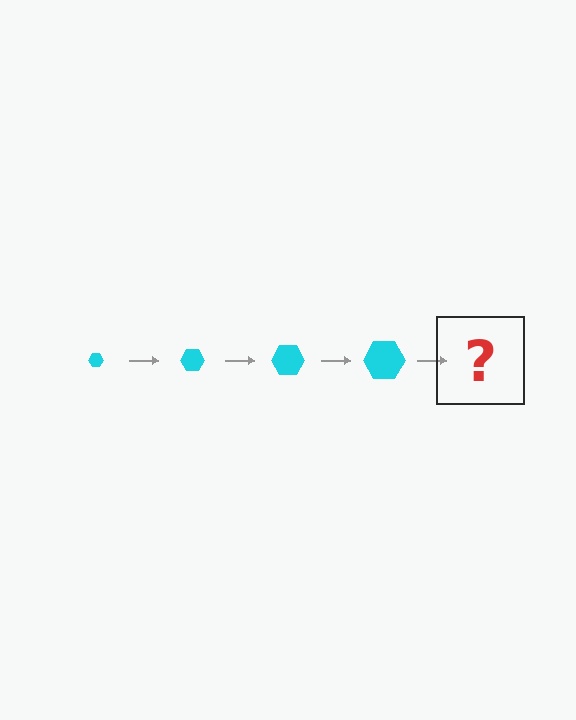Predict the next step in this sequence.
The next step is a cyan hexagon, larger than the previous one.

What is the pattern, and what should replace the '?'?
The pattern is that the hexagon gets progressively larger each step. The '?' should be a cyan hexagon, larger than the previous one.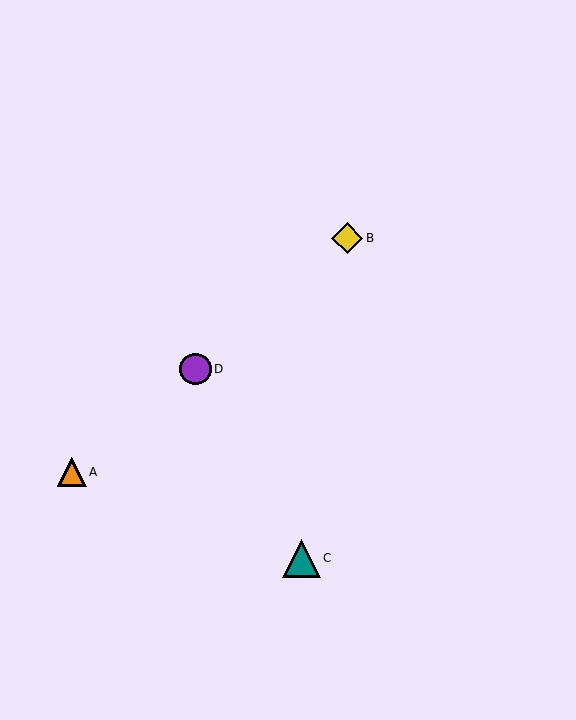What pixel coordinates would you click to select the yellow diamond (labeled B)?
Click at (347, 238) to select the yellow diamond B.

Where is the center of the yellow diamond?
The center of the yellow diamond is at (347, 238).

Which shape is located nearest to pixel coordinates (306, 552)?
The teal triangle (labeled C) at (301, 558) is nearest to that location.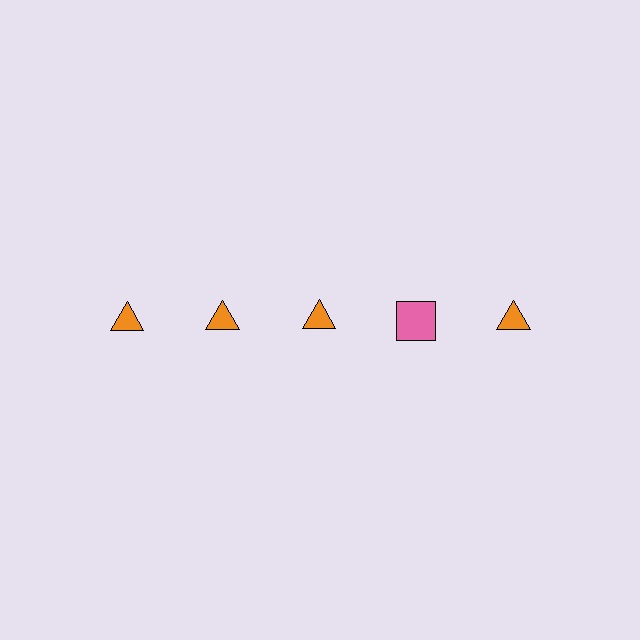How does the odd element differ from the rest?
It differs in both color (pink instead of orange) and shape (square instead of triangle).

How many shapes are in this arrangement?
There are 5 shapes arranged in a grid pattern.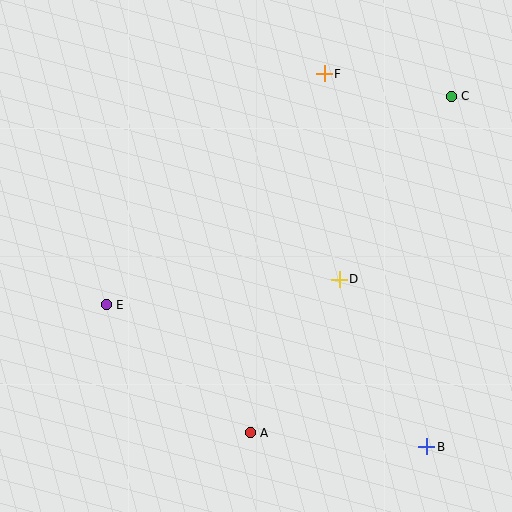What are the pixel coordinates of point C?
Point C is at (451, 97).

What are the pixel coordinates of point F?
Point F is at (324, 74).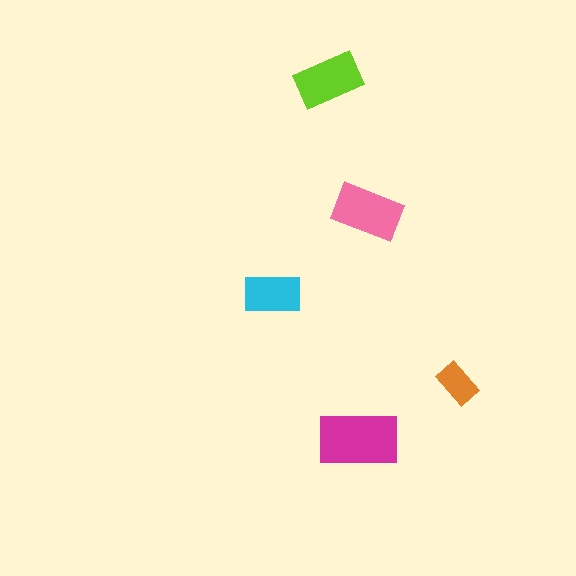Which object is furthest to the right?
The orange rectangle is rightmost.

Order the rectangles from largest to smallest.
the magenta one, the pink one, the lime one, the cyan one, the orange one.